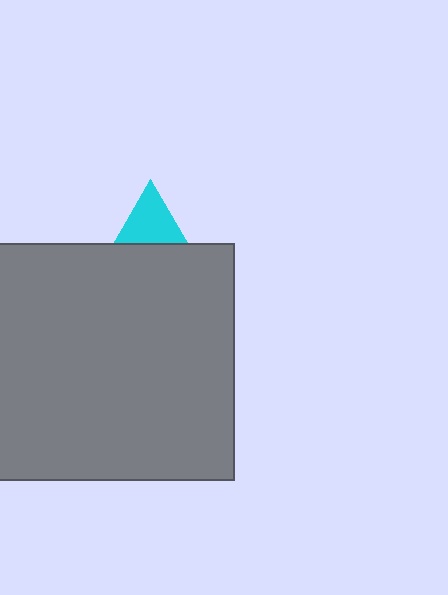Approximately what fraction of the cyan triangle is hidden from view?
Roughly 62% of the cyan triangle is hidden behind the gray rectangle.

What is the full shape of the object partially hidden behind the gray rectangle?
The partially hidden object is a cyan triangle.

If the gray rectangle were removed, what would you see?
You would see the complete cyan triangle.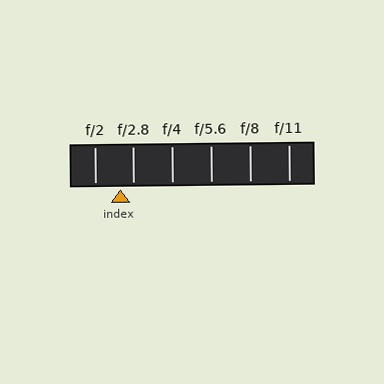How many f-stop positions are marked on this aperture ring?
There are 6 f-stop positions marked.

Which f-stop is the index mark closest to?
The index mark is closest to f/2.8.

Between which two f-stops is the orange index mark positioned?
The index mark is between f/2 and f/2.8.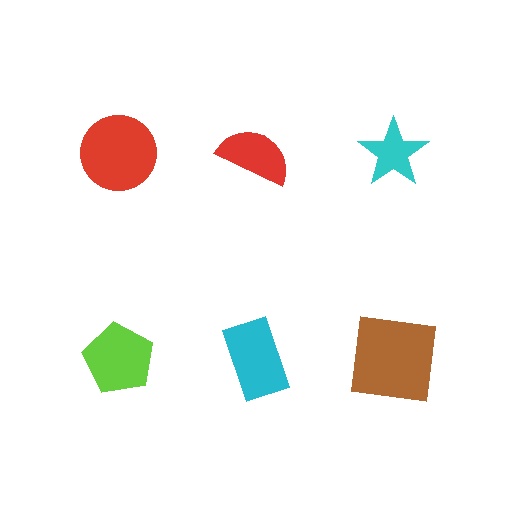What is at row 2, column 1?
A lime pentagon.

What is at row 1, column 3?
A cyan star.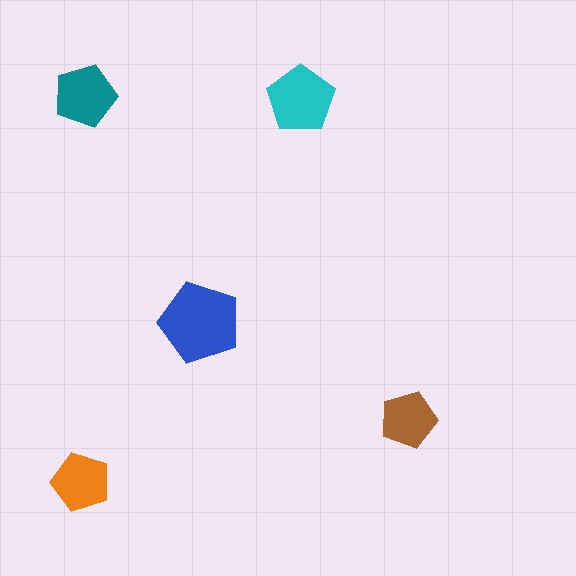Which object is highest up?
The teal pentagon is topmost.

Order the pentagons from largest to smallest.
the blue one, the cyan one, the teal one, the orange one, the brown one.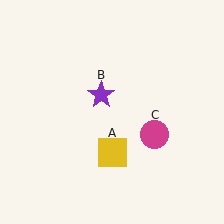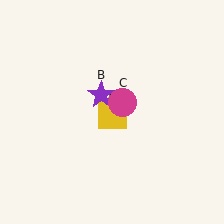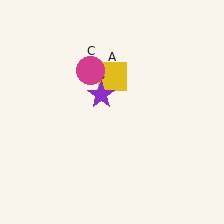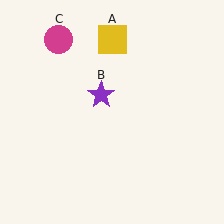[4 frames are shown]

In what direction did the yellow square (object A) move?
The yellow square (object A) moved up.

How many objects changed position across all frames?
2 objects changed position: yellow square (object A), magenta circle (object C).